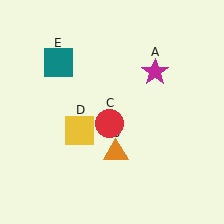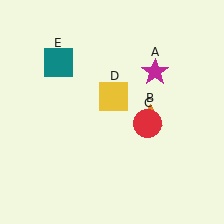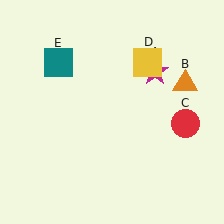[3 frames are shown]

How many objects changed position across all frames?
3 objects changed position: orange triangle (object B), red circle (object C), yellow square (object D).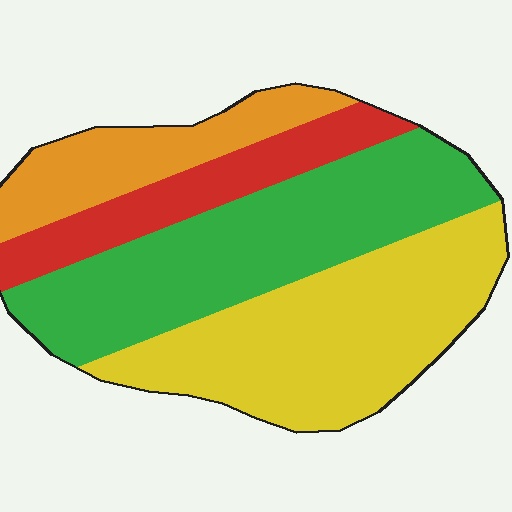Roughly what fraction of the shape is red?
Red covers 15% of the shape.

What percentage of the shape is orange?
Orange covers around 15% of the shape.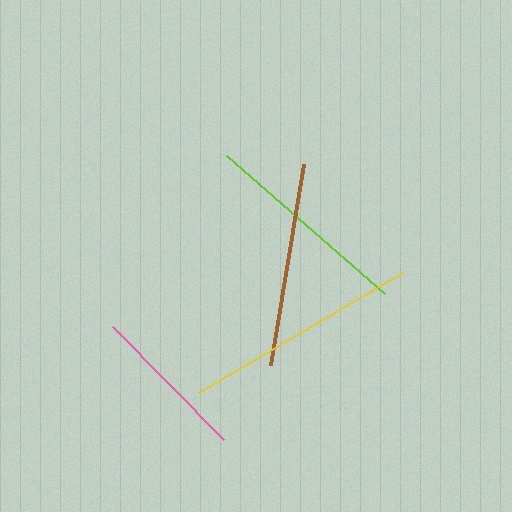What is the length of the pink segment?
The pink segment is approximately 158 pixels long.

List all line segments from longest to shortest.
From longest to shortest: yellow, lime, brown, pink.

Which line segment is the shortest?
The pink line is the shortest at approximately 158 pixels.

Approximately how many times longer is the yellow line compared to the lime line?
The yellow line is approximately 1.1 times the length of the lime line.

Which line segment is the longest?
The yellow line is the longest at approximately 237 pixels.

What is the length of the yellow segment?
The yellow segment is approximately 237 pixels long.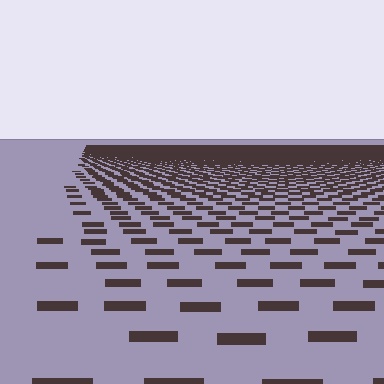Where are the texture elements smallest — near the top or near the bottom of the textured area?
Near the top.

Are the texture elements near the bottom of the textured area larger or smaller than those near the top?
Larger. Near the bottom, elements are closer to the viewer and appear at a bigger on-screen size.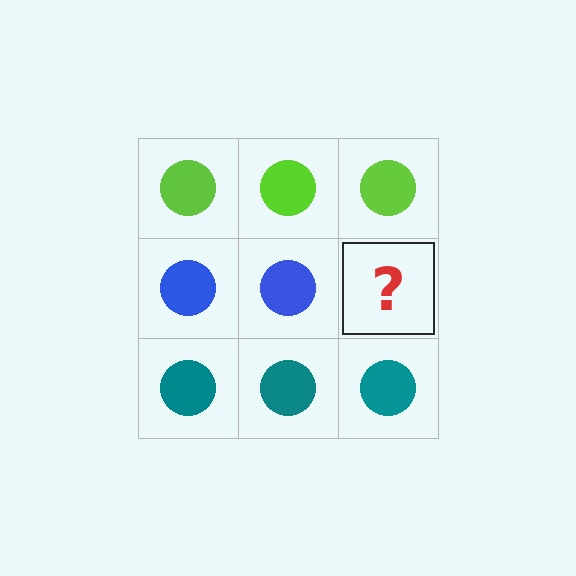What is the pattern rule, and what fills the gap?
The rule is that each row has a consistent color. The gap should be filled with a blue circle.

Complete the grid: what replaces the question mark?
The question mark should be replaced with a blue circle.